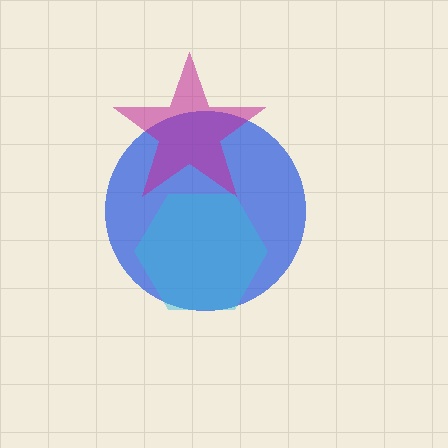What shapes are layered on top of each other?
The layered shapes are: a blue circle, a magenta star, a cyan hexagon.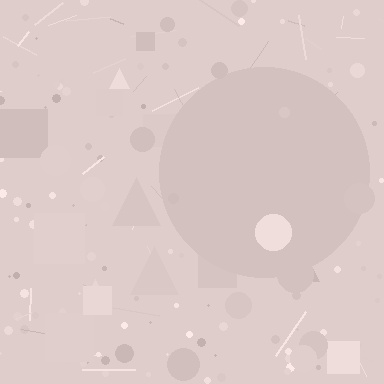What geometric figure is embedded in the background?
A circle is embedded in the background.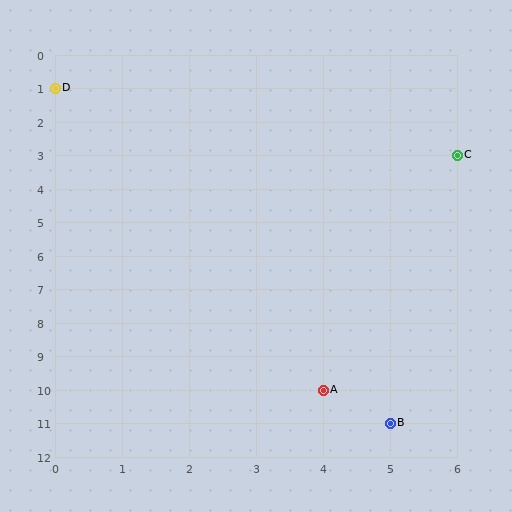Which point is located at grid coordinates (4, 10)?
Point A is at (4, 10).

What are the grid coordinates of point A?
Point A is at grid coordinates (4, 10).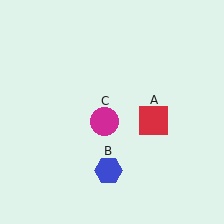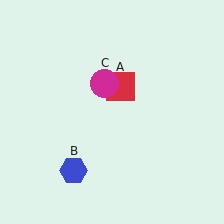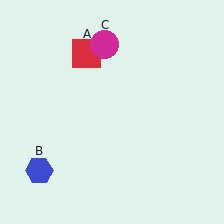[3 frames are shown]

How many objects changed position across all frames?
3 objects changed position: red square (object A), blue hexagon (object B), magenta circle (object C).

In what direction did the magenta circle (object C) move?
The magenta circle (object C) moved up.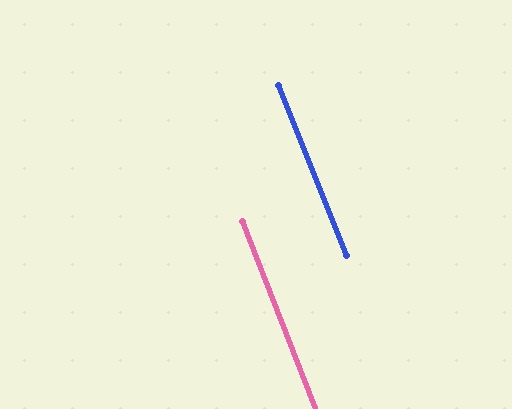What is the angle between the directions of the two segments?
Approximately 1 degree.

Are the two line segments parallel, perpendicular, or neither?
Parallel — their directions differ by only 0.5°.